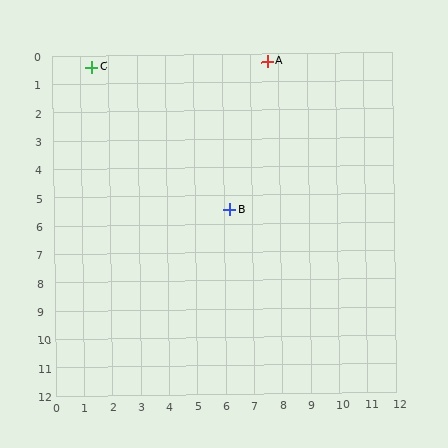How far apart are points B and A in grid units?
Points B and A are about 5.4 grid units apart.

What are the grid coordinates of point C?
Point C is at approximately (1.4, 0.4).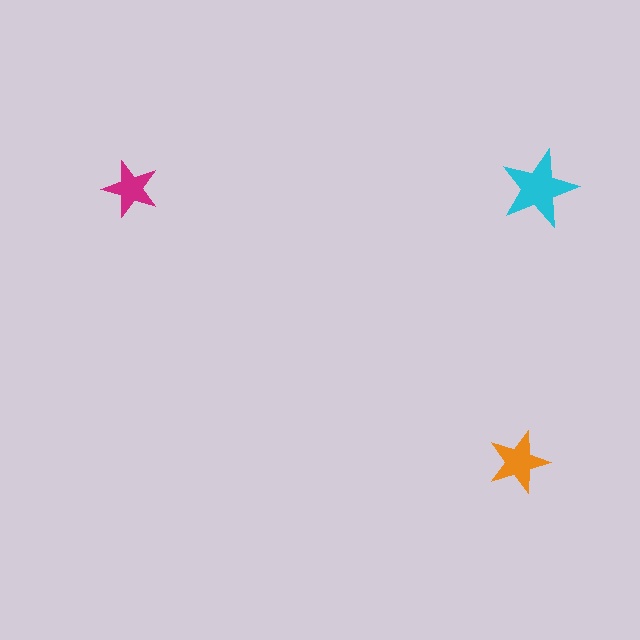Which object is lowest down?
The orange star is bottommost.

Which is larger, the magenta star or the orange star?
The orange one.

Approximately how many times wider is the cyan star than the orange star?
About 1.5 times wider.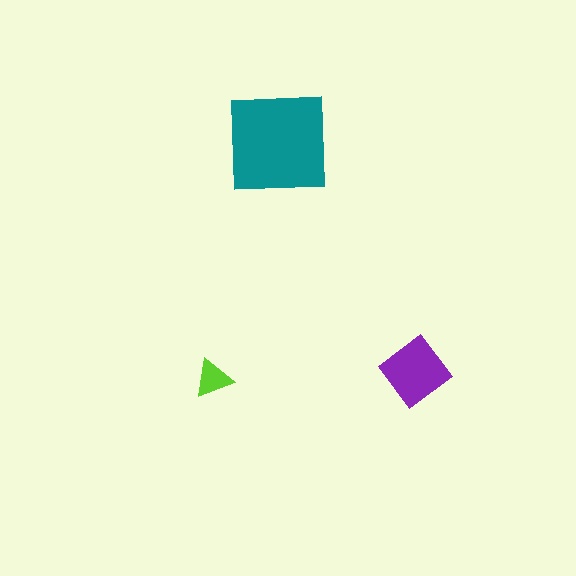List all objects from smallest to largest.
The lime triangle, the purple diamond, the teal square.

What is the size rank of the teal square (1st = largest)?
1st.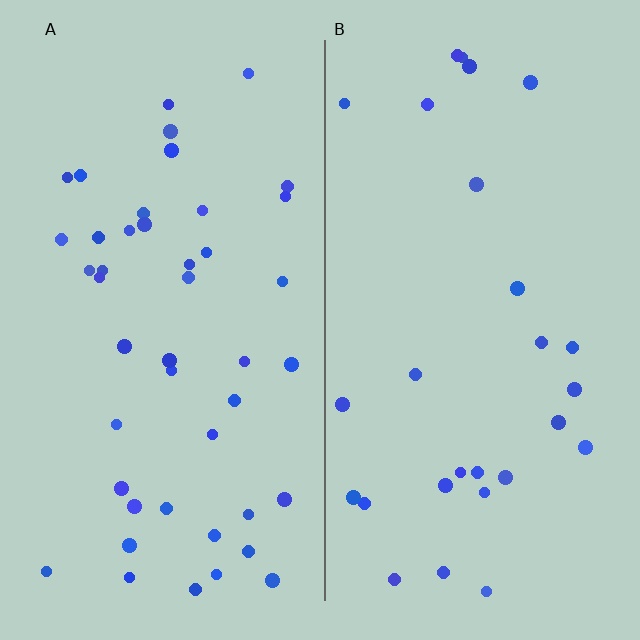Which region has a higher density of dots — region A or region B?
A (the left).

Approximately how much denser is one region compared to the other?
Approximately 1.6× — region A over region B.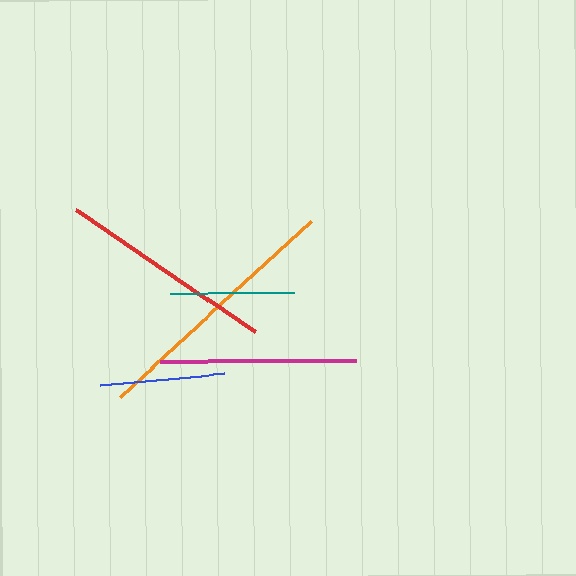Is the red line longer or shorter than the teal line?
The red line is longer than the teal line.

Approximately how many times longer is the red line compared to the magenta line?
The red line is approximately 1.1 times the length of the magenta line.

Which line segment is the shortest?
The teal line is the shortest at approximately 123 pixels.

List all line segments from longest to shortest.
From longest to shortest: orange, red, magenta, blue, teal.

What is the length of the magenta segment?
The magenta segment is approximately 196 pixels long.